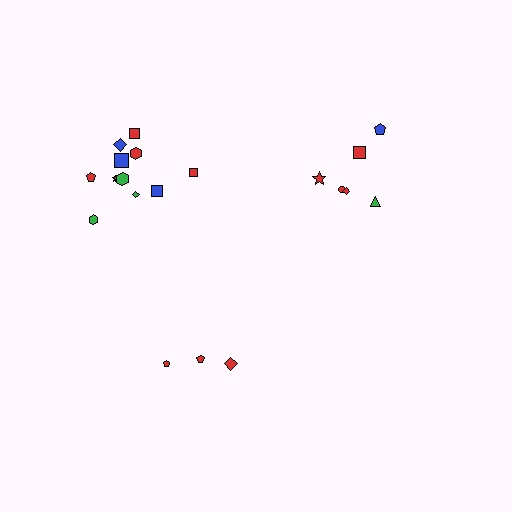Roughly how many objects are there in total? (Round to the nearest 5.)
Roughly 20 objects in total.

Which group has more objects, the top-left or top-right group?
The top-left group.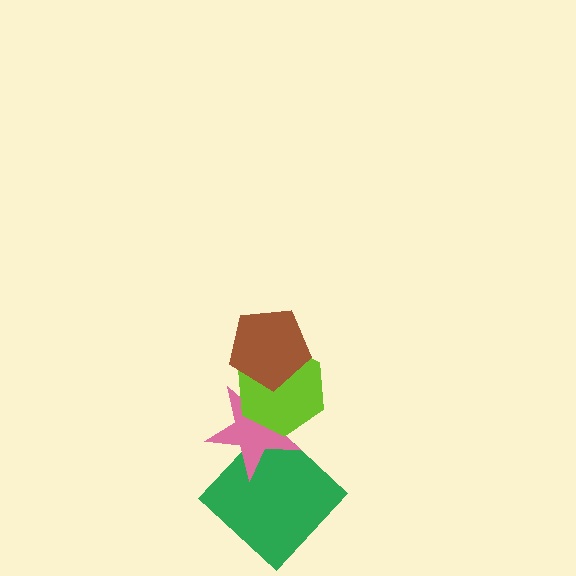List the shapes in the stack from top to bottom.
From top to bottom: the brown pentagon, the lime hexagon, the pink star, the green diamond.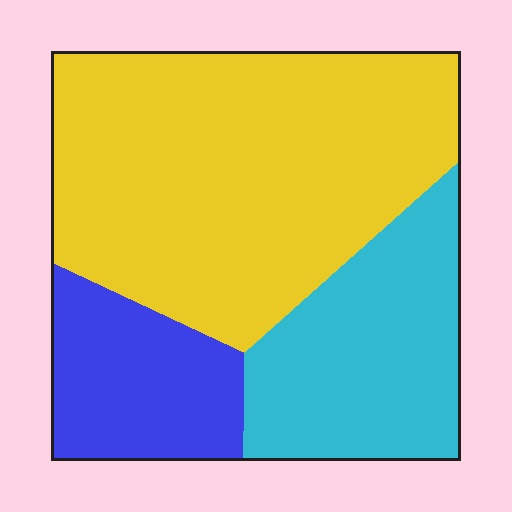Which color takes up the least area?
Blue, at roughly 20%.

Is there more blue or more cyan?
Cyan.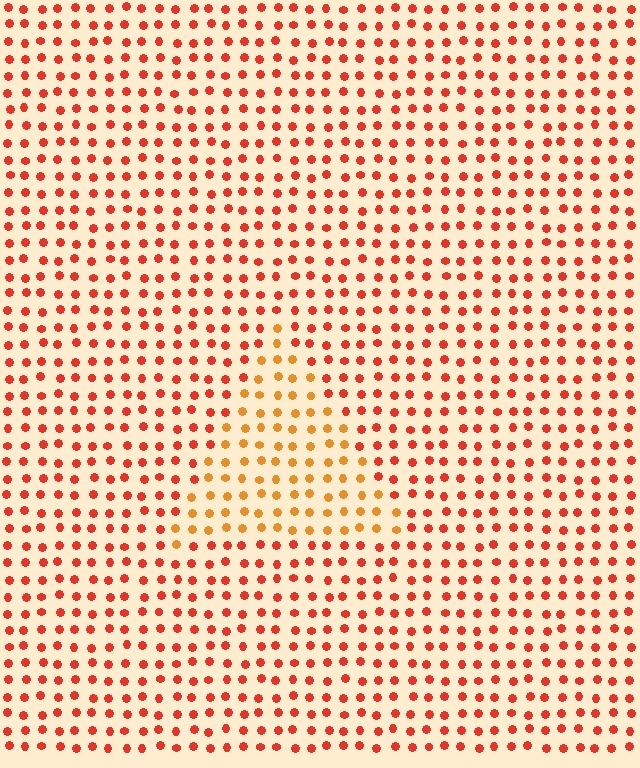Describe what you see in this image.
The image is filled with small red elements in a uniform arrangement. A triangle-shaped region is visible where the elements are tinted to a slightly different hue, forming a subtle color boundary.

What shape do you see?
I see a triangle.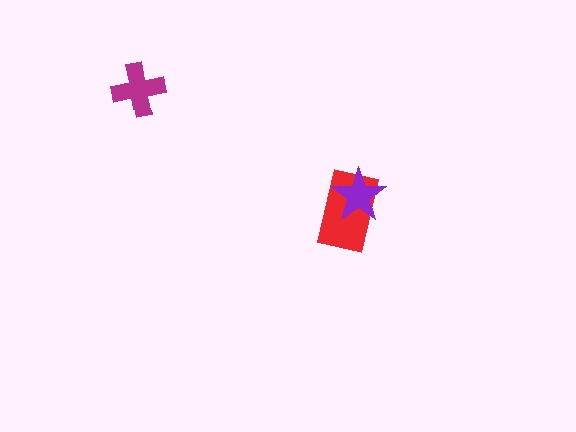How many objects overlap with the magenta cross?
0 objects overlap with the magenta cross.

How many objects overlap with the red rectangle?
1 object overlaps with the red rectangle.